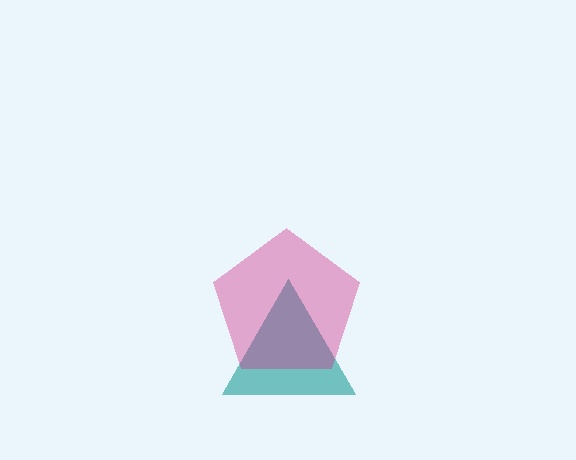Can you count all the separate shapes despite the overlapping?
Yes, there are 2 separate shapes.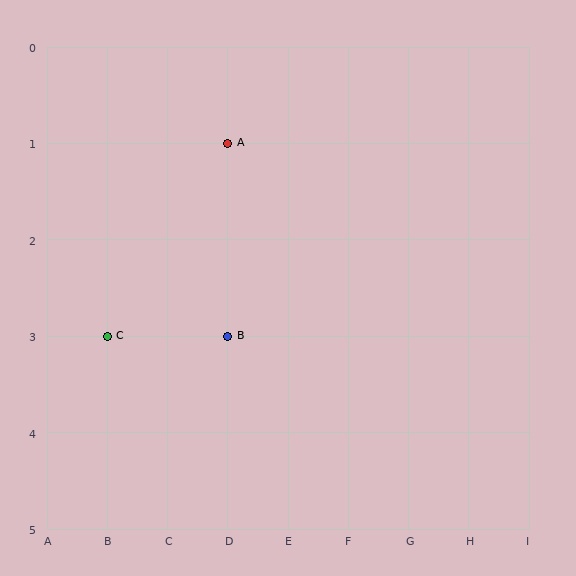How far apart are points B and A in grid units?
Points B and A are 2 rows apart.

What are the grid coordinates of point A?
Point A is at grid coordinates (D, 1).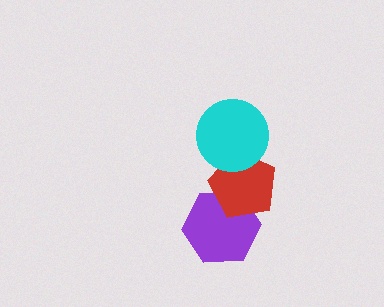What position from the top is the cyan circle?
The cyan circle is 1st from the top.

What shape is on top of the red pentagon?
The cyan circle is on top of the red pentagon.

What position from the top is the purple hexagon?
The purple hexagon is 3rd from the top.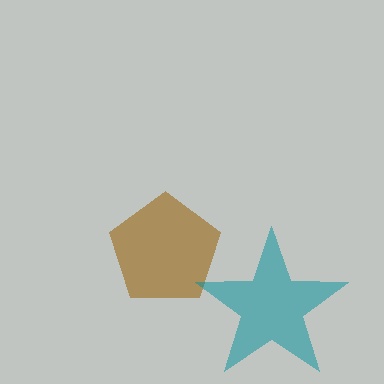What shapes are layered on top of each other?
The layered shapes are: a brown pentagon, a teal star.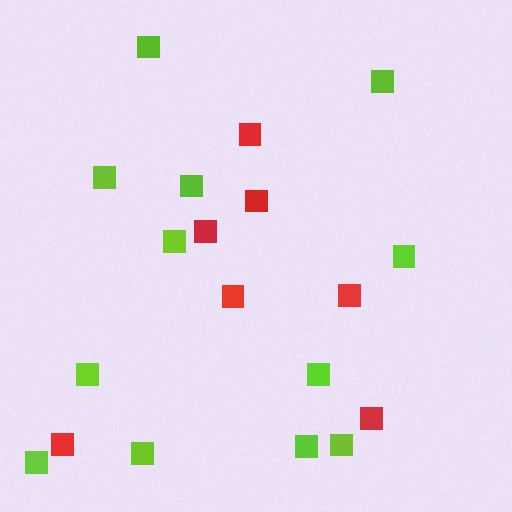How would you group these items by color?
There are 2 groups: one group of red squares (7) and one group of lime squares (12).